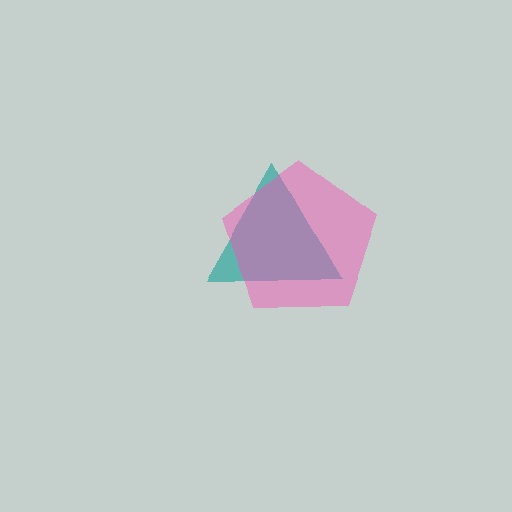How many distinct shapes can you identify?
There are 2 distinct shapes: a teal triangle, a pink pentagon.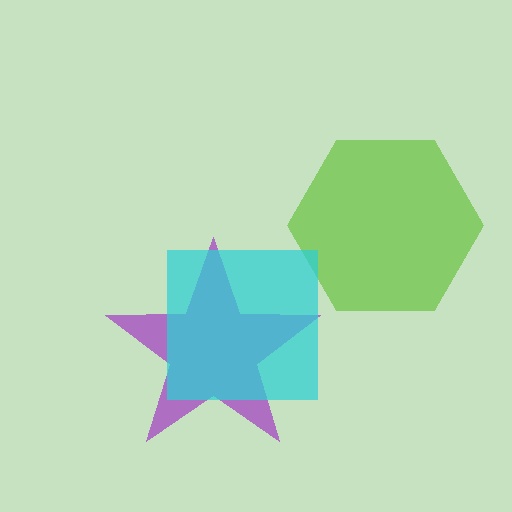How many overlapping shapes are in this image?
There are 3 overlapping shapes in the image.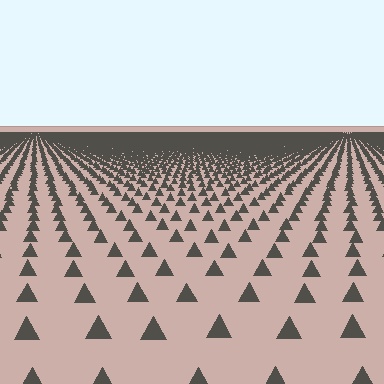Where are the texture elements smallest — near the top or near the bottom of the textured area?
Near the top.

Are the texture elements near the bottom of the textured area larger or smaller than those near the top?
Larger. Near the bottom, elements are closer to the viewer and appear at a bigger on-screen size.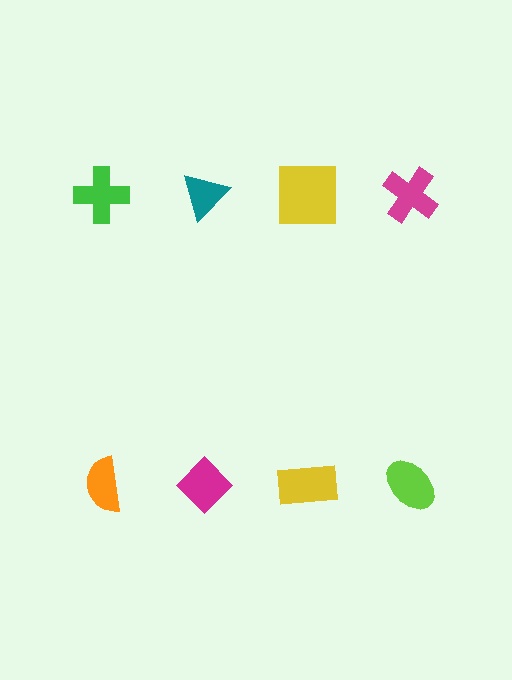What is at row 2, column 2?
A magenta diamond.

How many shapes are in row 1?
4 shapes.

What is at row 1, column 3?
A yellow square.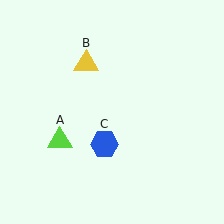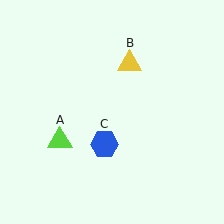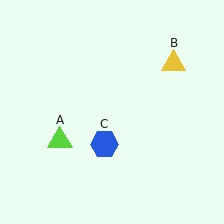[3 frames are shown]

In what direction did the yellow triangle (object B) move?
The yellow triangle (object B) moved right.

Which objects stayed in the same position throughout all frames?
Lime triangle (object A) and blue hexagon (object C) remained stationary.